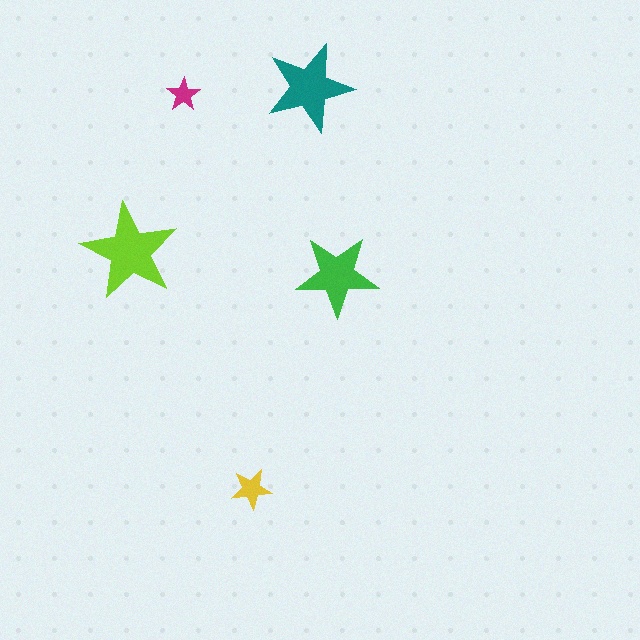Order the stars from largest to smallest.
the lime one, the teal one, the green one, the yellow one, the magenta one.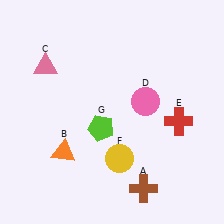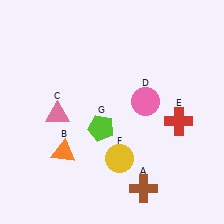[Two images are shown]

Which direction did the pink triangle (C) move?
The pink triangle (C) moved down.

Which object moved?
The pink triangle (C) moved down.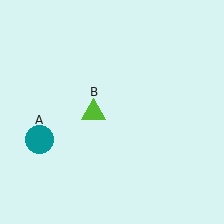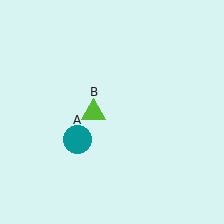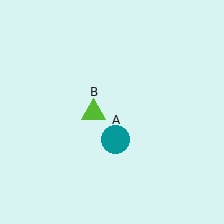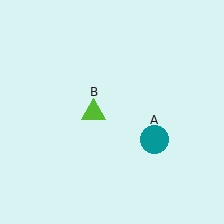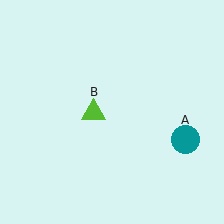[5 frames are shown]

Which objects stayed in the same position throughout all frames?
Lime triangle (object B) remained stationary.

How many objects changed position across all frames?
1 object changed position: teal circle (object A).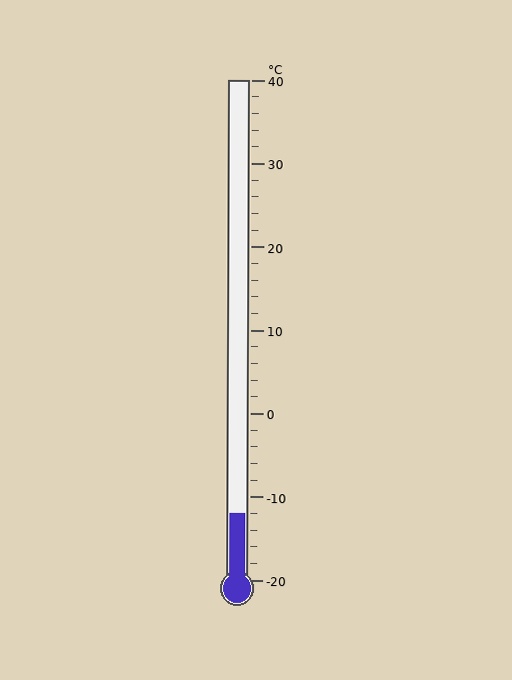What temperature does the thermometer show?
The thermometer shows approximately -12°C.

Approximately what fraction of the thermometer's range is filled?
The thermometer is filled to approximately 15% of its range.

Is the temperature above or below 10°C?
The temperature is below 10°C.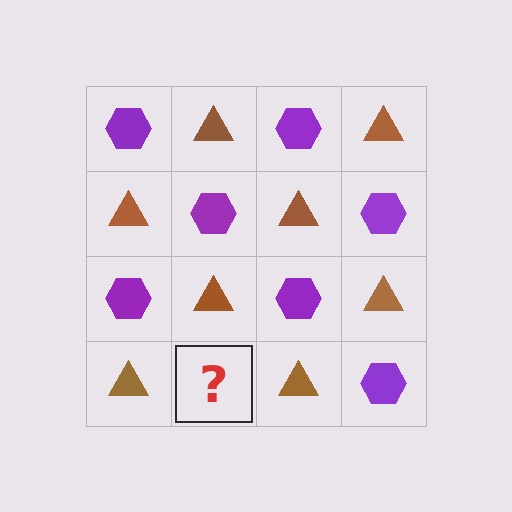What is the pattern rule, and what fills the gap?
The rule is that it alternates purple hexagon and brown triangle in a checkerboard pattern. The gap should be filled with a purple hexagon.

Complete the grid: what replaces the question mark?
The question mark should be replaced with a purple hexagon.